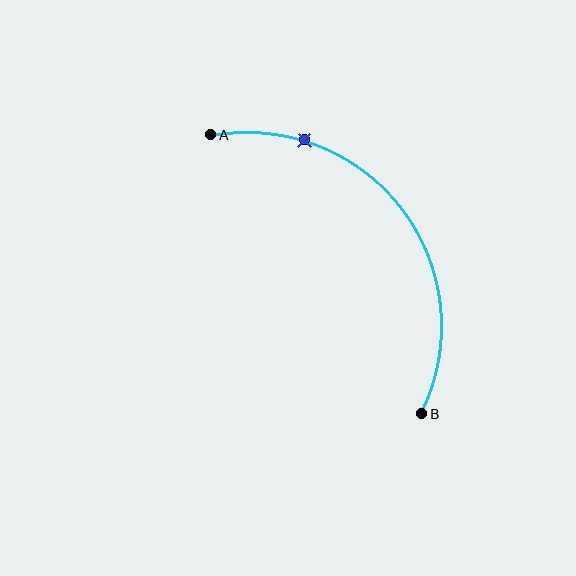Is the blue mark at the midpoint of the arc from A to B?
No. The blue mark lies on the arc but is closer to endpoint A. The arc midpoint would be at the point on the curve equidistant along the arc from both A and B.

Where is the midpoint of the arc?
The arc midpoint is the point on the curve farthest from the straight line joining A and B. It sits above and to the right of that line.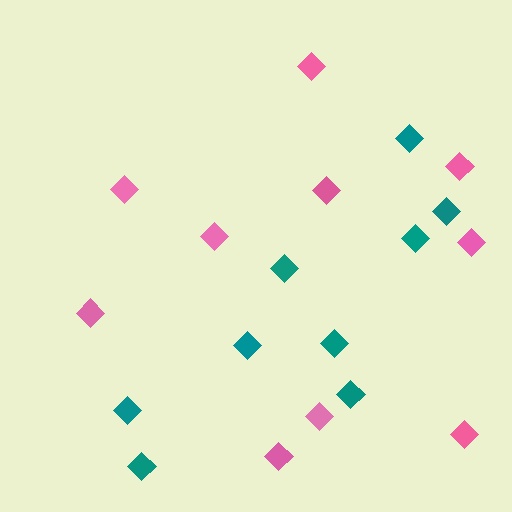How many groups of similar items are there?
There are 2 groups: one group of teal diamonds (9) and one group of pink diamonds (10).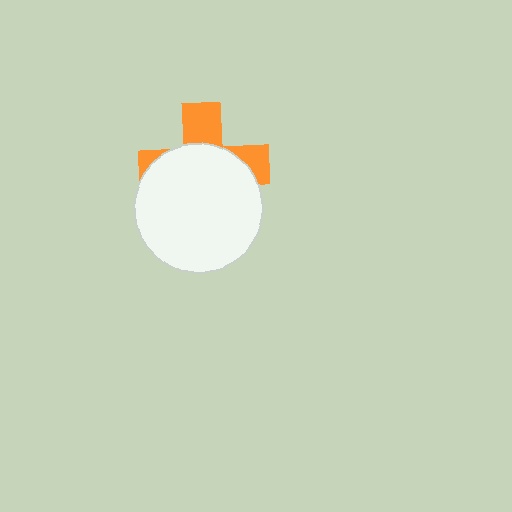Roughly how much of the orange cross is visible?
A small part of it is visible (roughly 33%).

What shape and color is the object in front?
The object in front is a white circle.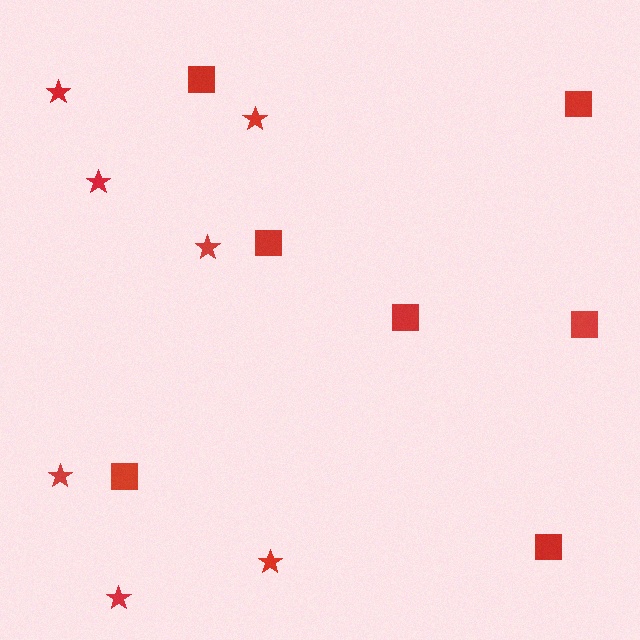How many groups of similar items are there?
There are 2 groups: one group of squares (7) and one group of stars (7).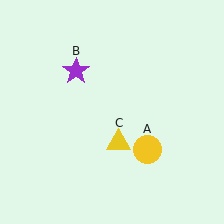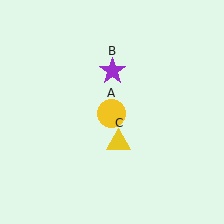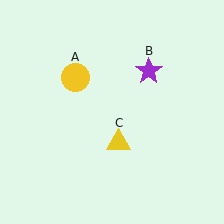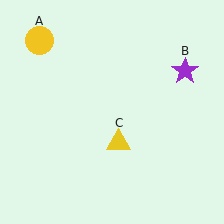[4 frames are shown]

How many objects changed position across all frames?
2 objects changed position: yellow circle (object A), purple star (object B).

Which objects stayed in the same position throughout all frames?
Yellow triangle (object C) remained stationary.